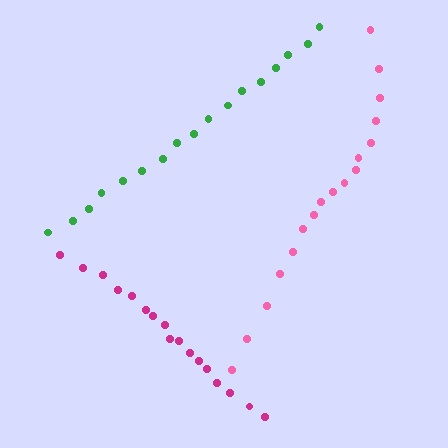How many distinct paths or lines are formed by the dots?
There are 3 distinct paths.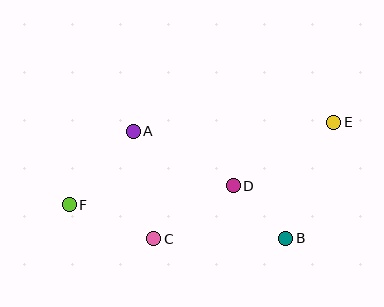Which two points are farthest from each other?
Points E and F are farthest from each other.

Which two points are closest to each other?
Points B and D are closest to each other.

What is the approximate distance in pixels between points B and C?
The distance between B and C is approximately 132 pixels.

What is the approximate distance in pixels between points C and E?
The distance between C and E is approximately 215 pixels.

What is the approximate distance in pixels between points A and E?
The distance between A and E is approximately 201 pixels.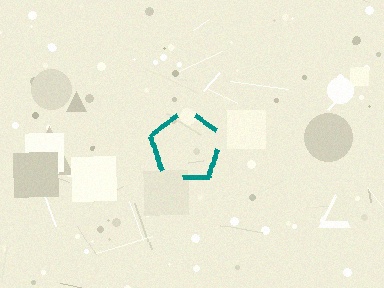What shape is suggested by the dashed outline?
The dashed outline suggests a pentagon.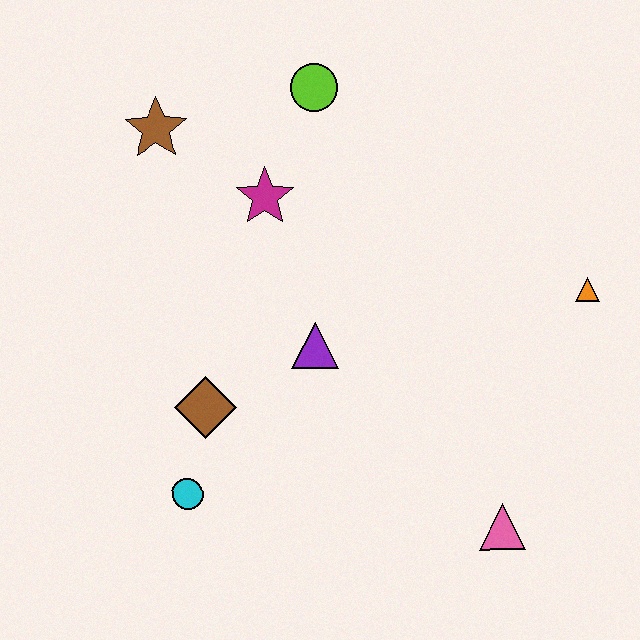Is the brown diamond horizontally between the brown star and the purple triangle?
Yes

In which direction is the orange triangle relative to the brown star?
The orange triangle is to the right of the brown star.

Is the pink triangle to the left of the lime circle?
No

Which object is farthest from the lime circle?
The pink triangle is farthest from the lime circle.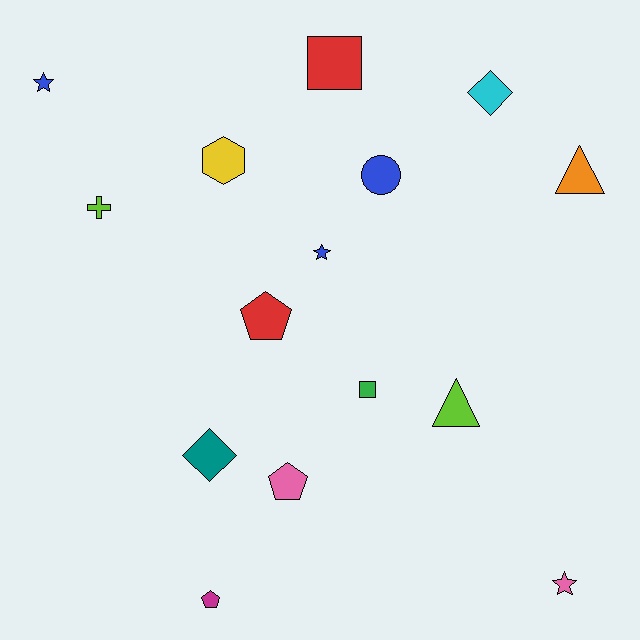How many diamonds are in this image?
There are 2 diamonds.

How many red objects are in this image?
There are 2 red objects.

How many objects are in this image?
There are 15 objects.